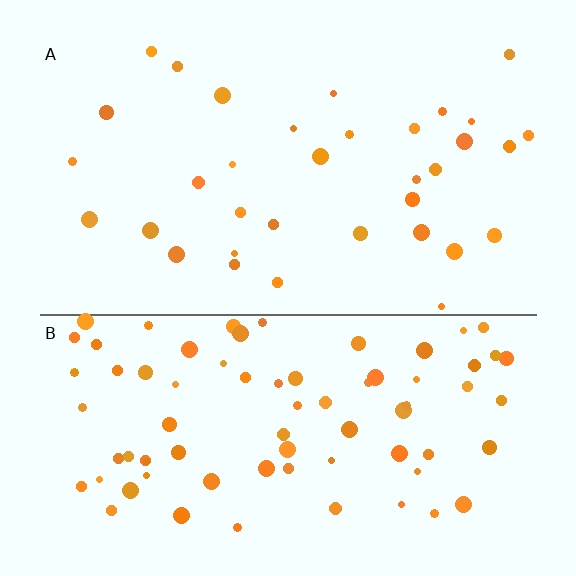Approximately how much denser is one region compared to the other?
Approximately 2.2× — region B over region A.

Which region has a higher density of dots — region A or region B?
B (the bottom).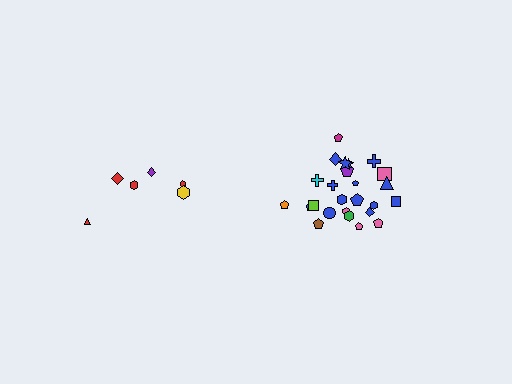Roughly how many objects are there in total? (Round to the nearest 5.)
Roughly 30 objects in total.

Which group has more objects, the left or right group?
The right group.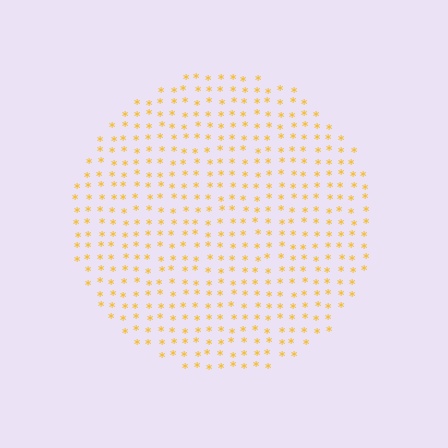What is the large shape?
The large shape is a circle.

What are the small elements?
The small elements are asterisks.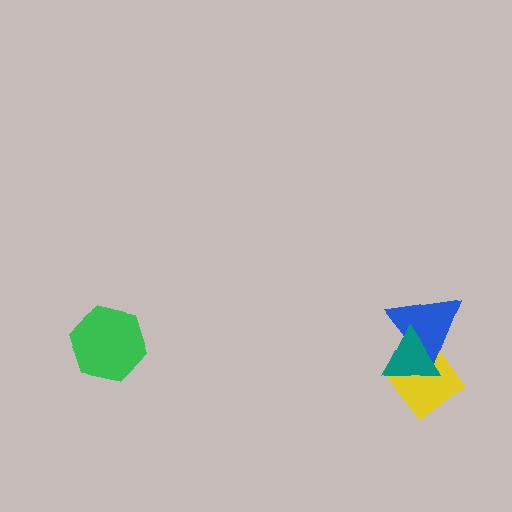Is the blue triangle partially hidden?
Yes, it is partially covered by another shape.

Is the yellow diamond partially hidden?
Yes, it is partially covered by another shape.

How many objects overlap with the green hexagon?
0 objects overlap with the green hexagon.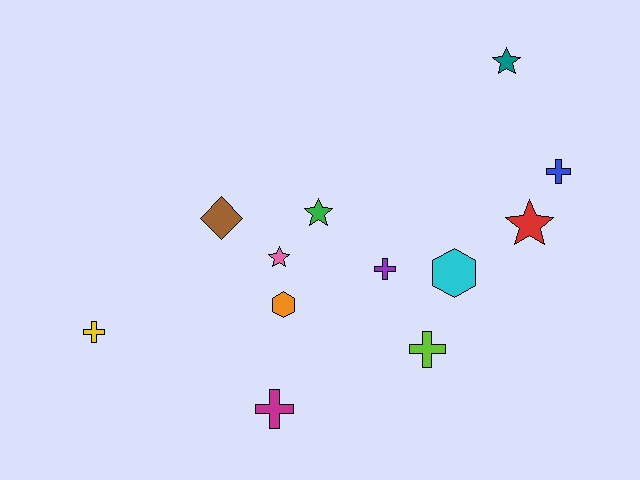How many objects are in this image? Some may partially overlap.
There are 12 objects.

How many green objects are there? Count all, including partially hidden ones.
There is 1 green object.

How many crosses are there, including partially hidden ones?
There are 5 crosses.